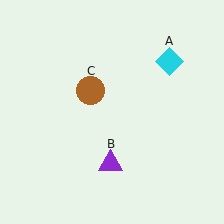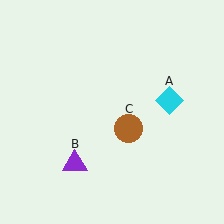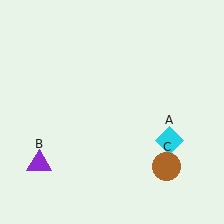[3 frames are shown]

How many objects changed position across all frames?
3 objects changed position: cyan diamond (object A), purple triangle (object B), brown circle (object C).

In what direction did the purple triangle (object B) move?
The purple triangle (object B) moved left.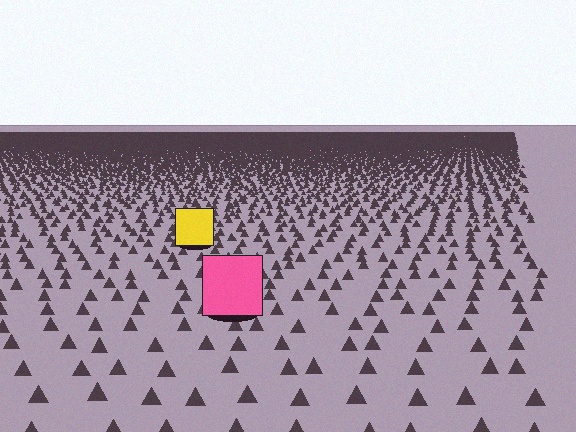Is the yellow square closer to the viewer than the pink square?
No. The pink square is closer — you can tell from the texture gradient: the ground texture is coarser near it.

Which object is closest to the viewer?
The pink square is closest. The texture marks near it are larger and more spread out.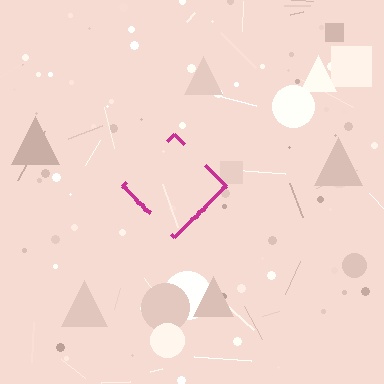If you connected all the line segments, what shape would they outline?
They would outline a diamond.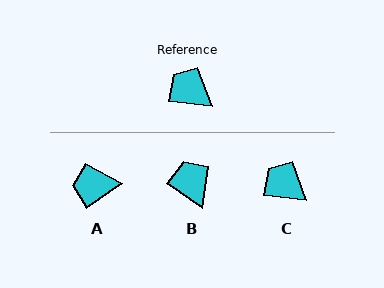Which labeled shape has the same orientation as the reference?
C.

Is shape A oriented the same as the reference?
No, it is off by about 42 degrees.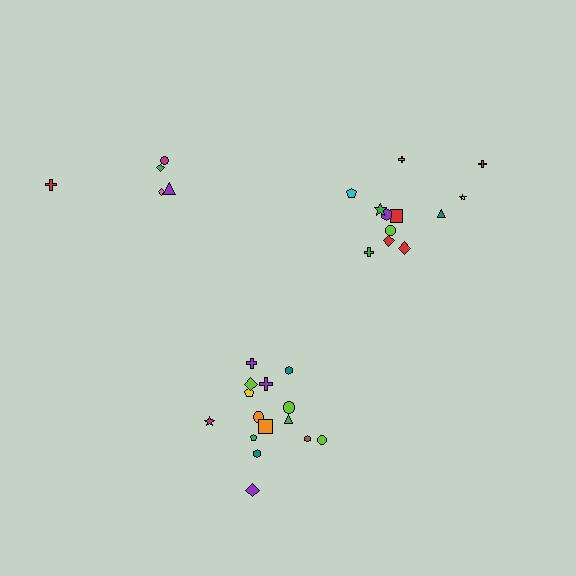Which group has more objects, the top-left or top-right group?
The top-right group.